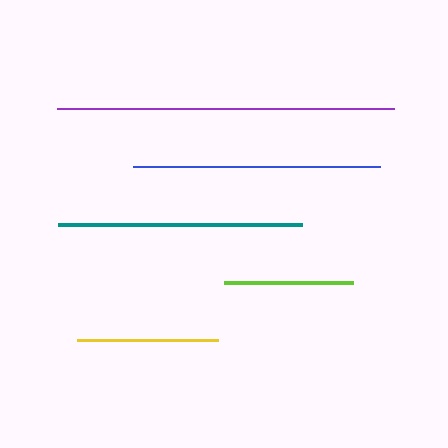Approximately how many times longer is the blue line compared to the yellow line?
The blue line is approximately 1.8 times the length of the yellow line.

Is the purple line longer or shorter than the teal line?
The purple line is longer than the teal line.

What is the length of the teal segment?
The teal segment is approximately 243 pixels long.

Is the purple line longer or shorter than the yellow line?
The purple line is longer than the yellow line.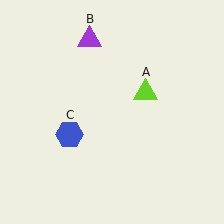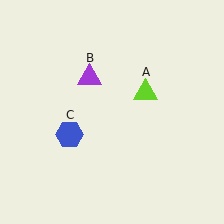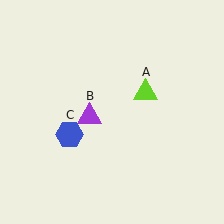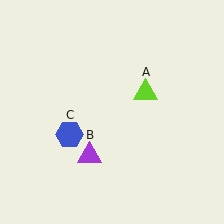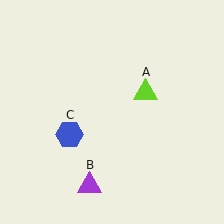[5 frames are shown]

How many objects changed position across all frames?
1 object changed position: purple triangle (object B).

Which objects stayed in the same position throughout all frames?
Lime triangle (object A) and blue hexagon (object C) remained stationary.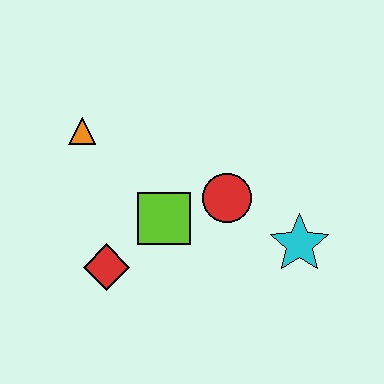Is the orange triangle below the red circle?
No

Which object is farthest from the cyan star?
The orange triangle is farthest from the cyan star.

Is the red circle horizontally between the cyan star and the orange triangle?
Yes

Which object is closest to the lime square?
The red circle is closest to the lime square.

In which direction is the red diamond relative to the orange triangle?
The red diamond is below the orange triangle.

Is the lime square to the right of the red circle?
No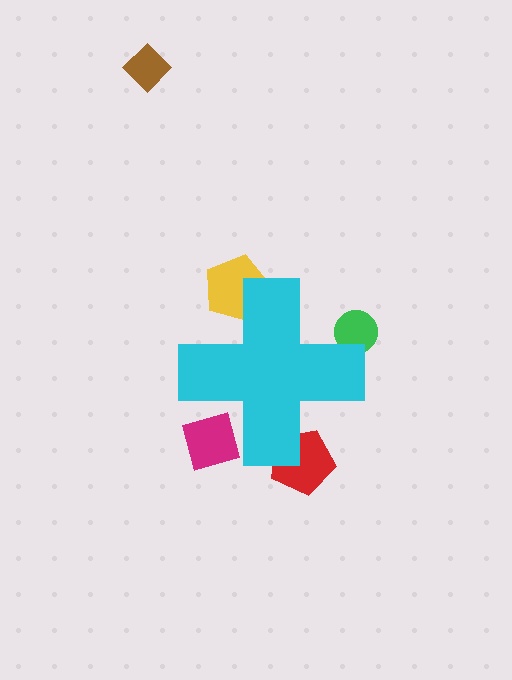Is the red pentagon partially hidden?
Yes, the red pentagon is partially hidden behind the cyan cross.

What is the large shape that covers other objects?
A cyan cross.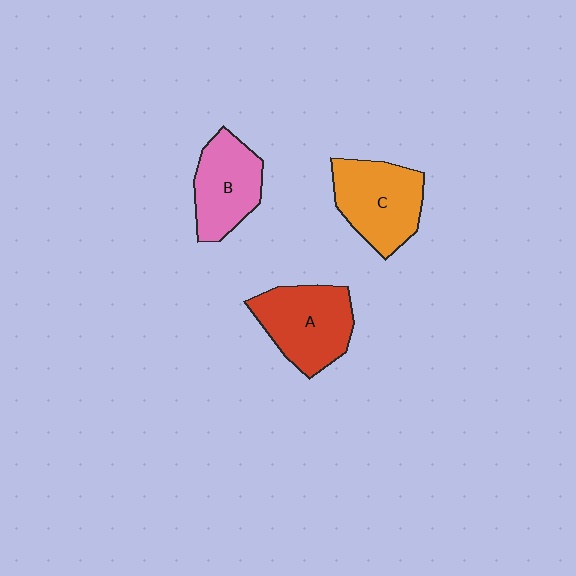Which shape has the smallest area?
Shape B (pink).